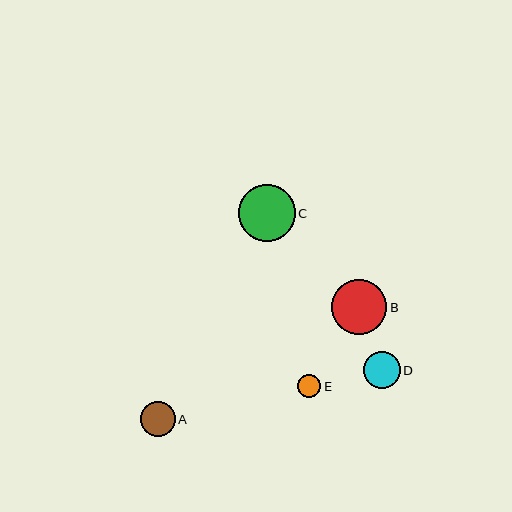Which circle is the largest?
Circle C is the largest with a size of approximately 57 pixels.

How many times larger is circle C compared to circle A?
Circle C is approximately 1.6 times the size of circle A.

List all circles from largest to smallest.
From largest to smallest: C, B, D, A, E.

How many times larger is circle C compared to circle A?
Circle C is approximately 1.6 times the size of circle A.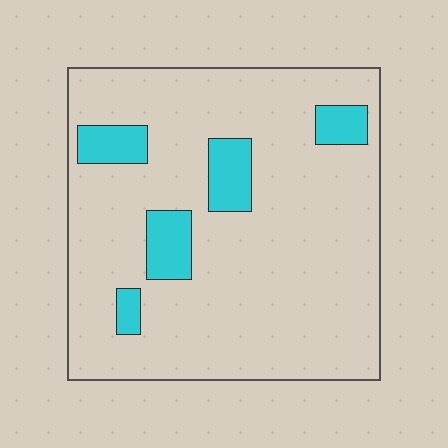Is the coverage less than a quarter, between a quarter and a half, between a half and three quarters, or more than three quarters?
Less than a quarter.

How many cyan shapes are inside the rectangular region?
5.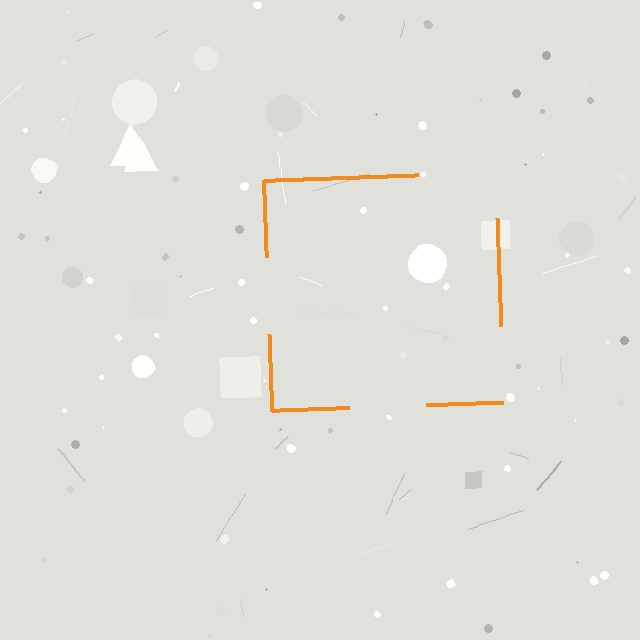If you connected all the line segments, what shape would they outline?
They would outline a square.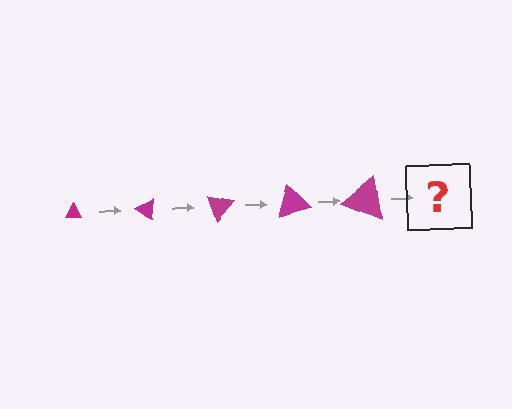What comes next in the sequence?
The next element should be a triangle, larger than the previous one and rotated 175 degrees from the start.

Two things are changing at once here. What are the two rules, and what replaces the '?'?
The two rules are that the triangle grows larger each step and it rotates 35 degrees each step. The '?' should be a triangle, larger than the previous one and rotated 175 degrees from the start.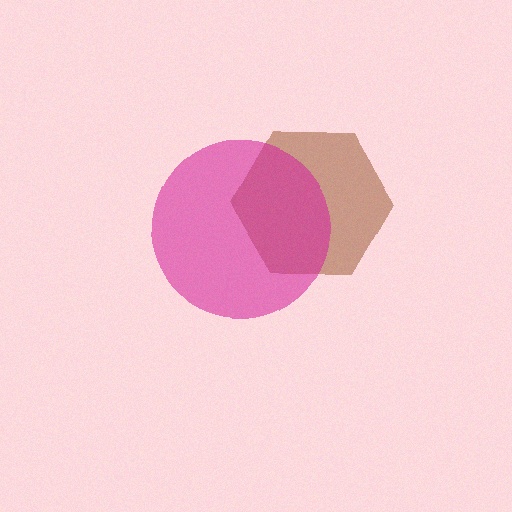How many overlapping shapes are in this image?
There are 2 overlapping shapes in the image.